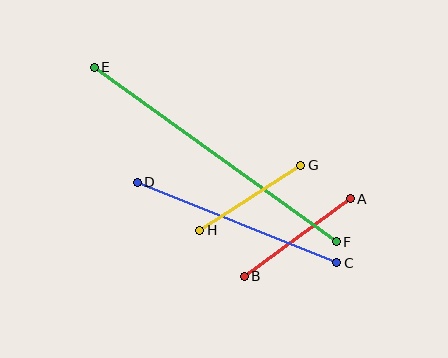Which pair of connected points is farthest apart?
Points E and F are farthest apart.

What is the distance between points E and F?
The distance is approximately 298 pixels.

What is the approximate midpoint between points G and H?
The midpoint is at approximately (250, 198) pixels.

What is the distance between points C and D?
The distance is approximately 215 pixels.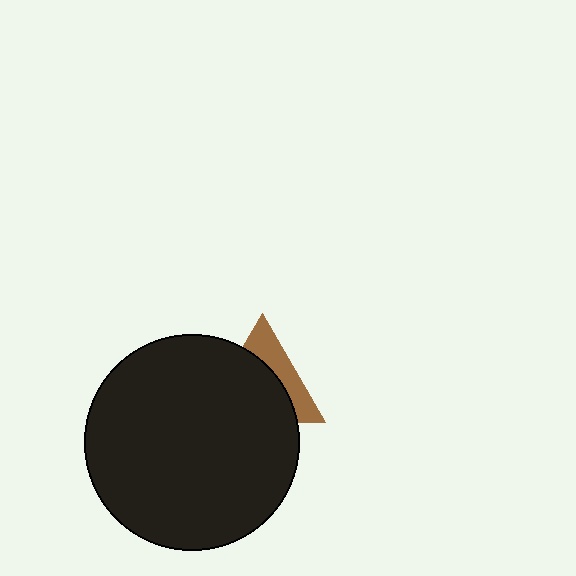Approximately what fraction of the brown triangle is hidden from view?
Roughly 64% of the brown triangle is hidden behind the black circle.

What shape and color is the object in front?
The object in front is a black circle.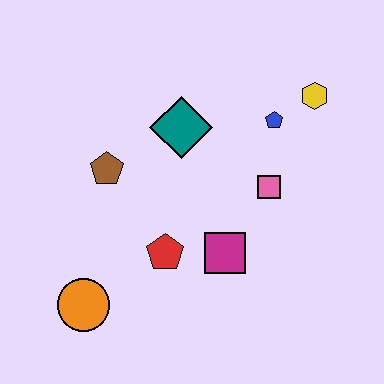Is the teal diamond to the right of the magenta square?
No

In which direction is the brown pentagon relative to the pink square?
The brown pentagon is to the left of the pink square.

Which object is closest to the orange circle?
The red pentagon is closest to the orange circle.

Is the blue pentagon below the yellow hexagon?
Yes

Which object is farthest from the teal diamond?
The orange circle is farthest from the teal diamond.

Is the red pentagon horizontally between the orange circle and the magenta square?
Yes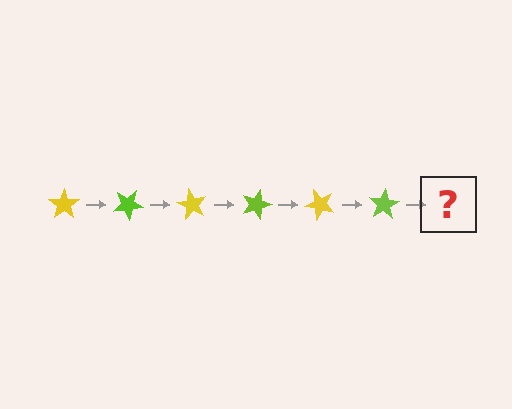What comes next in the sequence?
The next element should be a yellow star, rotated 180 degrees from the start.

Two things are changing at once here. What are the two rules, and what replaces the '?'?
The two rules are that it rotates 30 degrees each step and the color cycles through yellow and lime. The '?' should be a yellow star, rotated 180 degrees from the start.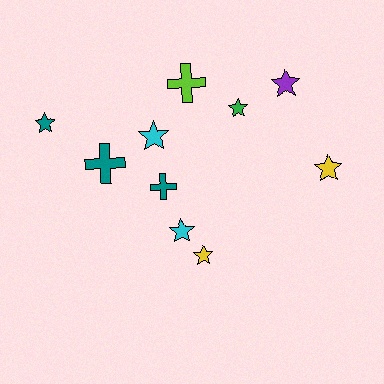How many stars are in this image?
There are 7 stars.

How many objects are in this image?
There are 10 objects.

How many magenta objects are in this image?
There are no magenta objects.